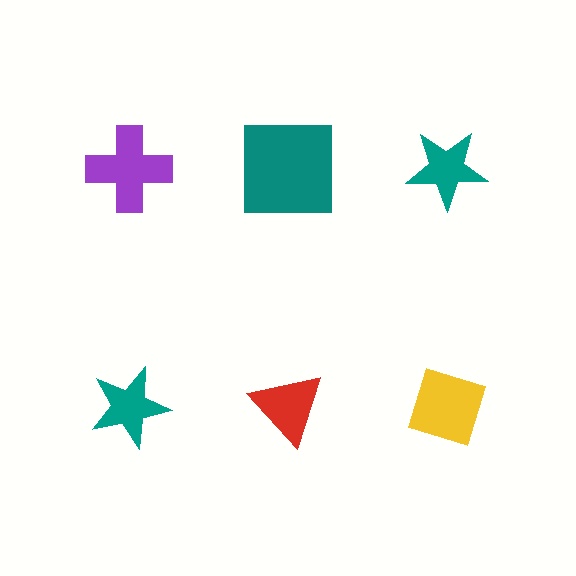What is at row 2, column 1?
A teal star.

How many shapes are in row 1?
3 shapes.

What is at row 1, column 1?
A purple cross.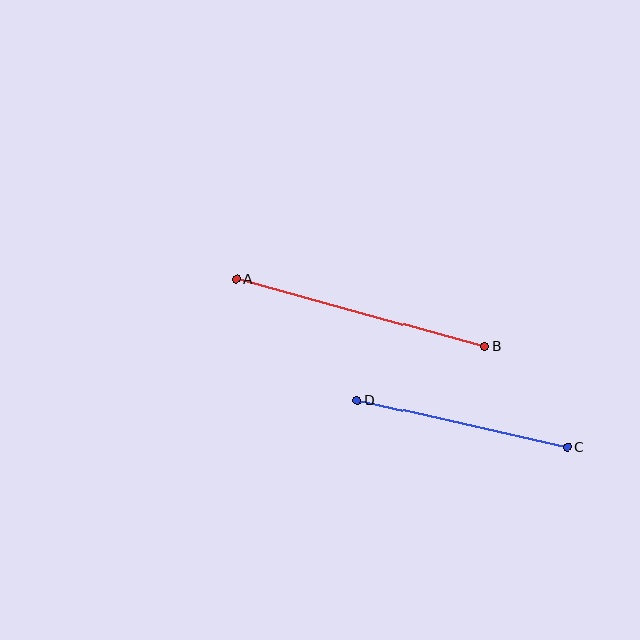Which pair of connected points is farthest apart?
Points A and B are farthest apart.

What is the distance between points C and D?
The distance is approximately 215 pixels.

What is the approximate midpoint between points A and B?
The midpoint is at approximately (360, 313) pixels.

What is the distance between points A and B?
The distance is approximately 258 pixels.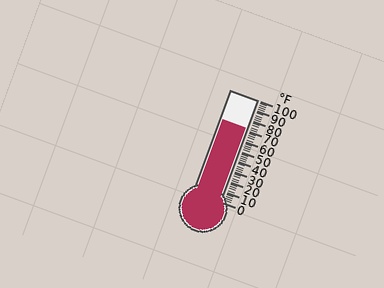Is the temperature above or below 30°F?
The temperature is above 30°F.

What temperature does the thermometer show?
The thermometer shows approximately 72°F.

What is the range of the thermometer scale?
The thermometer scale ranges from 0°F to 100°F.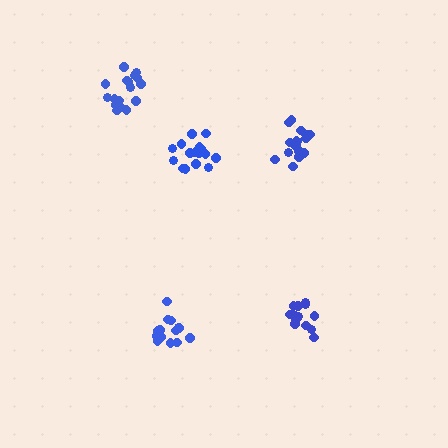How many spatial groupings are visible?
There are 5 spatial groupings.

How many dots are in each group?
Group 1: 17 dots, Group 2: 13 dots, Group 3: 15 dots, Group 4: 17 dots, Group 5: 17 dots (79 total).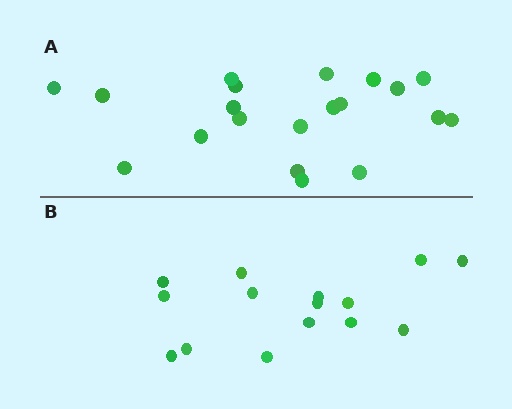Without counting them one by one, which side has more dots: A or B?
Region A (the top region) has more dots.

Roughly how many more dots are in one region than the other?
Region A has about 5 more dots than region B.